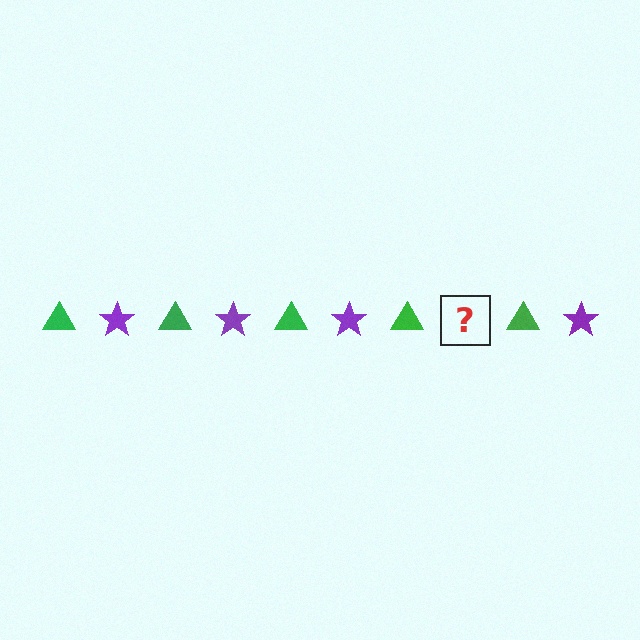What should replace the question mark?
The question mark should be replaced with a purple star.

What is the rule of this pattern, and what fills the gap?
The rule is that the pattern alternates between green triangle and purple star. The gap should be filled with a purple star.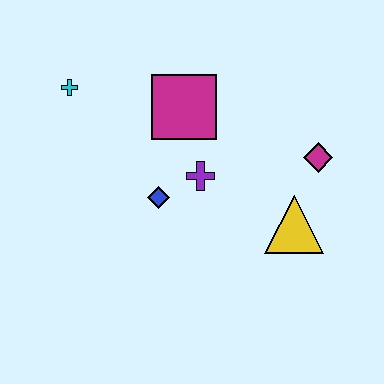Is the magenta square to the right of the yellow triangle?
No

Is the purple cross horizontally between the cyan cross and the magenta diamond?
Yes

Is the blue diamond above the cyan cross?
No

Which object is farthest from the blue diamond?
The magenta diamond is farthest from the blue diamond.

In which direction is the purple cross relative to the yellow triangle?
The purple cross is to the left of the yellow triangle.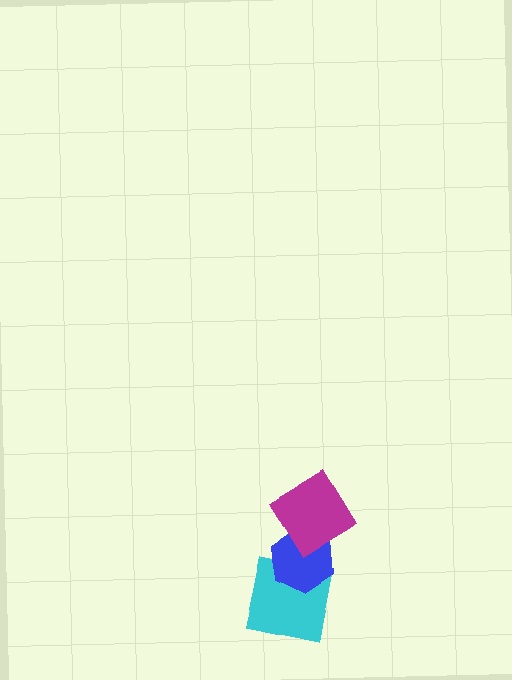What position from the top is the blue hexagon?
The blue hexagon is 2nd from the top.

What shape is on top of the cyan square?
The blue hexagon is on top of the cyan square.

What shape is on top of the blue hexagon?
The magenta diamond is on top of the blue hexagon.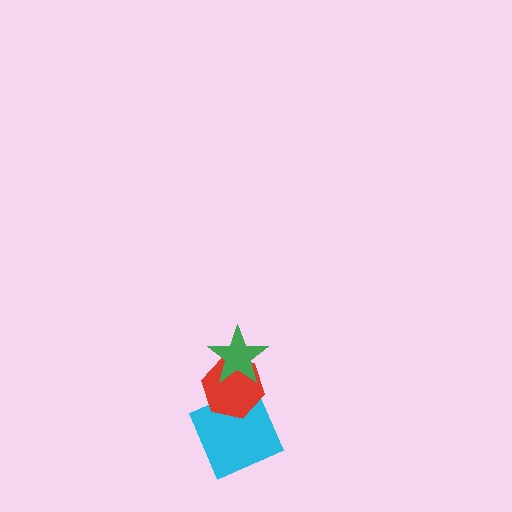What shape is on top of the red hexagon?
The green star is on top of the red hexagon.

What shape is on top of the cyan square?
The red hexagon is on top of the cyan square.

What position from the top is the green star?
The green star is 1st from the top.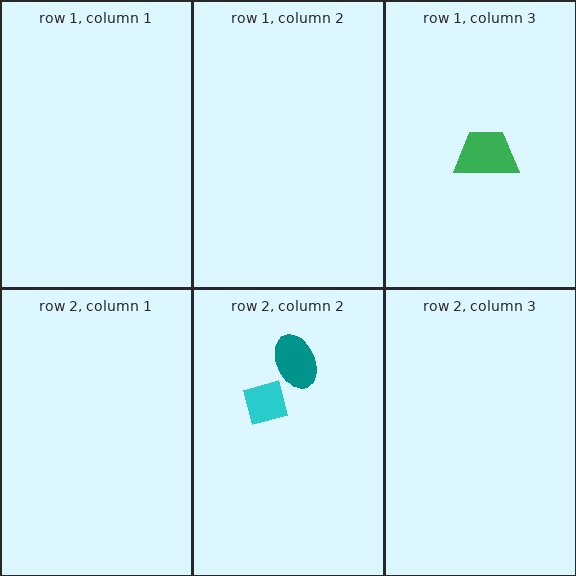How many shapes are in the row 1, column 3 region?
1.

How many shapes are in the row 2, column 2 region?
2.